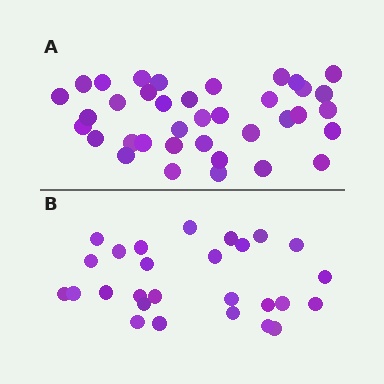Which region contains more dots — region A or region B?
Region A (the top region) has more dots.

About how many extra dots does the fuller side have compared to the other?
Region A has roughly 10 or so more dots than region B.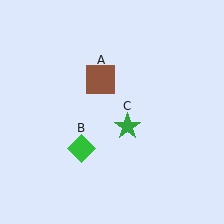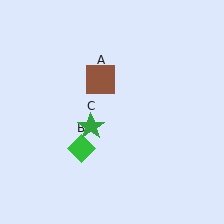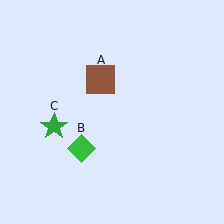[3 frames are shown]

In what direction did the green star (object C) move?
The green star (object C) moved left.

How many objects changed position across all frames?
1 object changed position: green star (object C).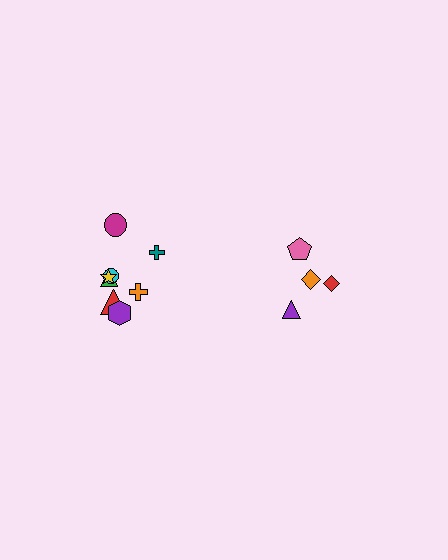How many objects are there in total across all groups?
There are 12 objects.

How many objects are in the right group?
There are 4 objects.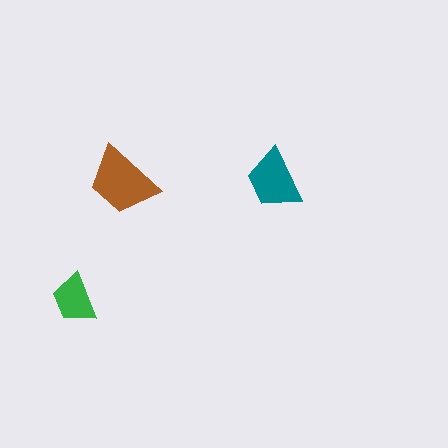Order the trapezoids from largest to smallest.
the brown one, the teal one, the green one.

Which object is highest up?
The teal trapezoid is topmost.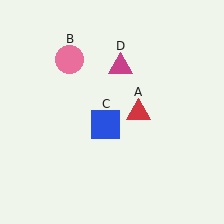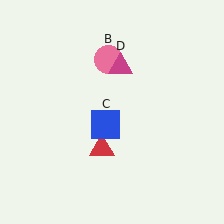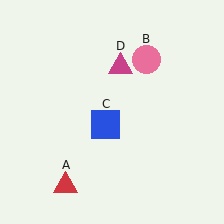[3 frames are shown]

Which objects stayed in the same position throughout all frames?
Blue square (object C) and magenta triangle (object D) remained stationary.